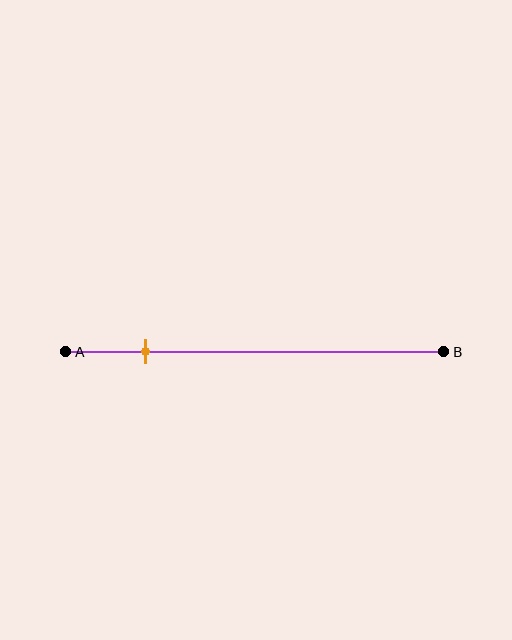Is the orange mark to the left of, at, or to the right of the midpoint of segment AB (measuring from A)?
The orange mark is to the left of the midpoint of segment AB.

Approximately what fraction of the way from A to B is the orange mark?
The orange mark is approximately 20% of the way from A to B.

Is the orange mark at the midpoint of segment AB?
No, the mark is at about 20% from A, not at the 50% midpoint.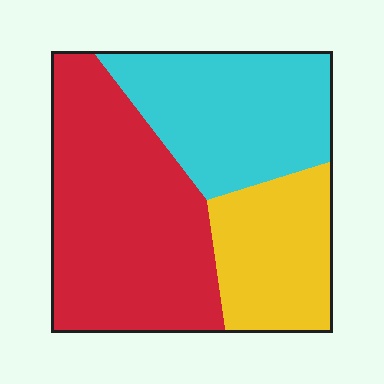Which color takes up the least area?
Yellow, at roughly 25%.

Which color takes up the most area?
Red, at roughly 45%.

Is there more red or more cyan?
Red.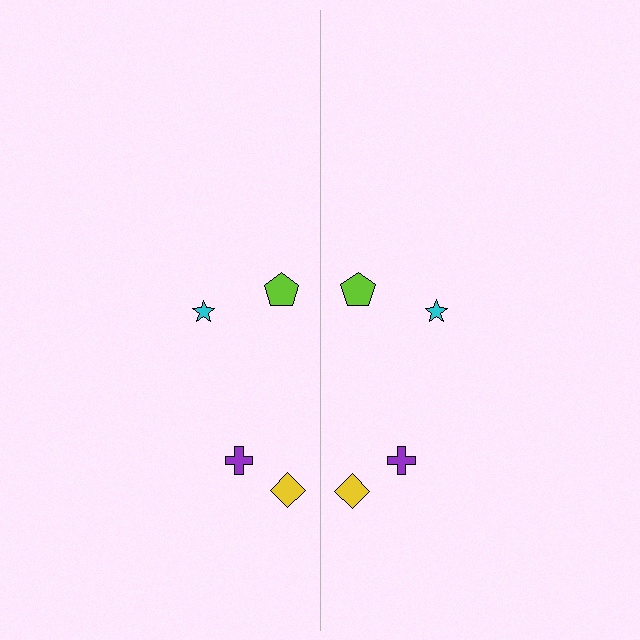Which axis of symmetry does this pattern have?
The pattern has a vertical axis of symmetry running through the center of the image.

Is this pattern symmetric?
Yes, this pattern has bilateral (reflection) symmetry.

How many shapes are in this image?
There are 8 shapes in this image.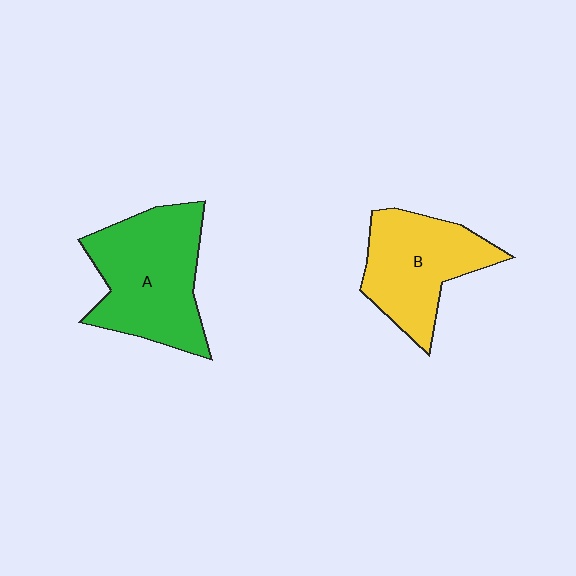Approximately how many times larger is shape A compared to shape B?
Approximately 1.2 times.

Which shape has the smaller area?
Shape B (yellow).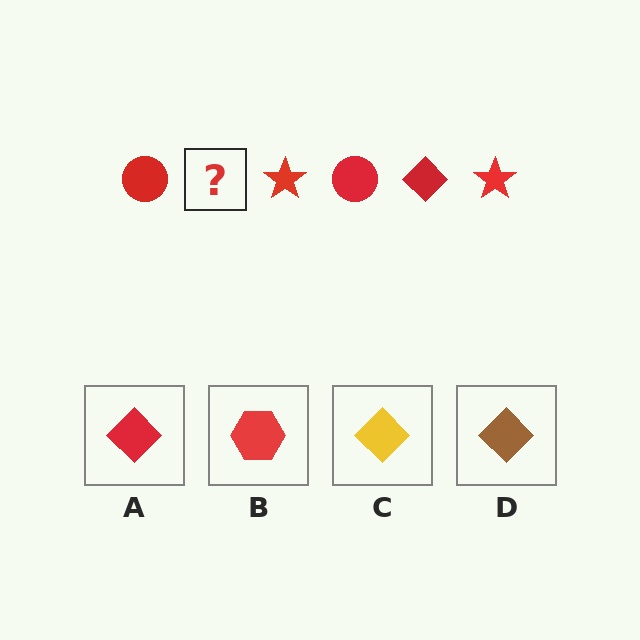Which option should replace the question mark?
Option A.